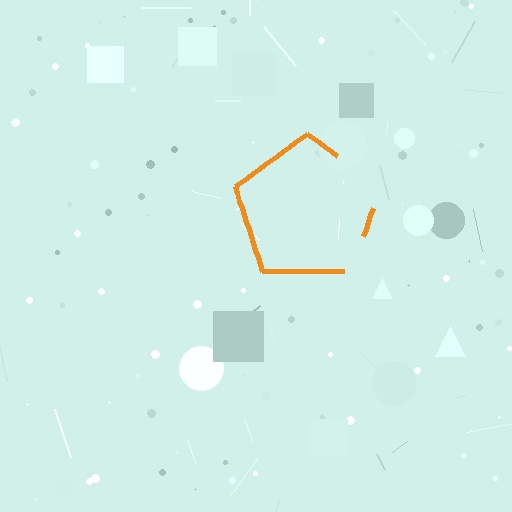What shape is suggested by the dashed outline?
The dashed outline suggests a pentagon.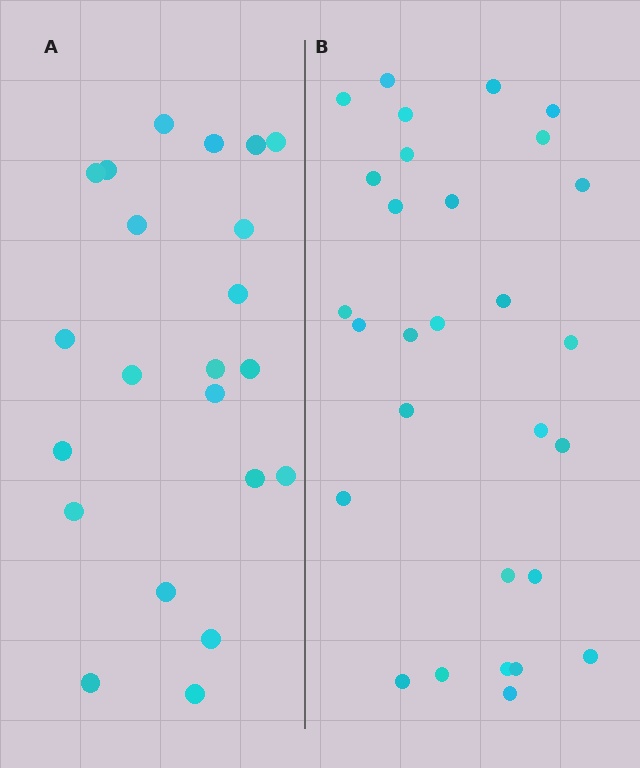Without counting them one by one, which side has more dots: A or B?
Region B (the right region) has more dots.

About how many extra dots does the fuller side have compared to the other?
Region B has roughly 8 or so more dots than region A.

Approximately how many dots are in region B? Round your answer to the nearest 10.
About 30 dots. (The exact count is 29, which rounds to 30.)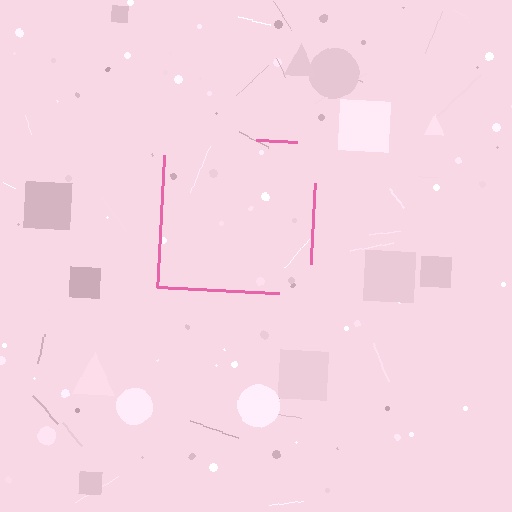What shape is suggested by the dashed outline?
The dashed outline suggests a square.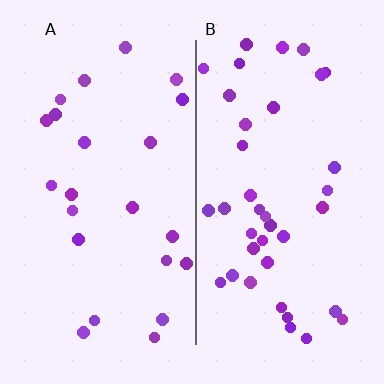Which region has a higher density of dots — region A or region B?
B (the right).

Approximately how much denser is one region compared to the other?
Approximately 1.7× — region B over region A.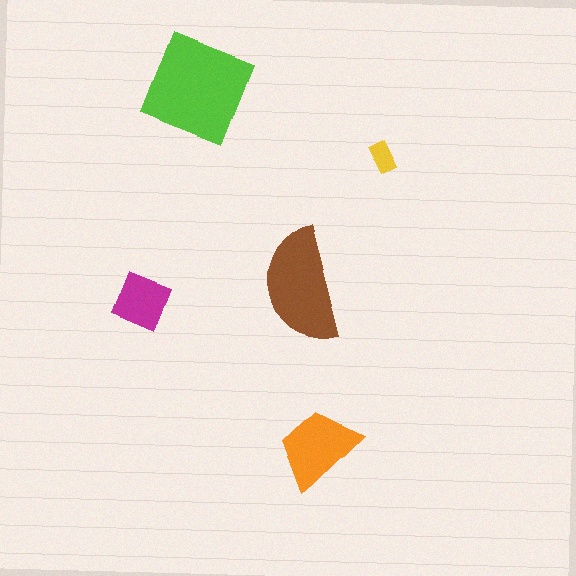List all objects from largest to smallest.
The lime diamond, the brown semicircle, the orange trapezoid, the magenta square, the yellow rectangle.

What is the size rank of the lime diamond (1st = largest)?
1st.